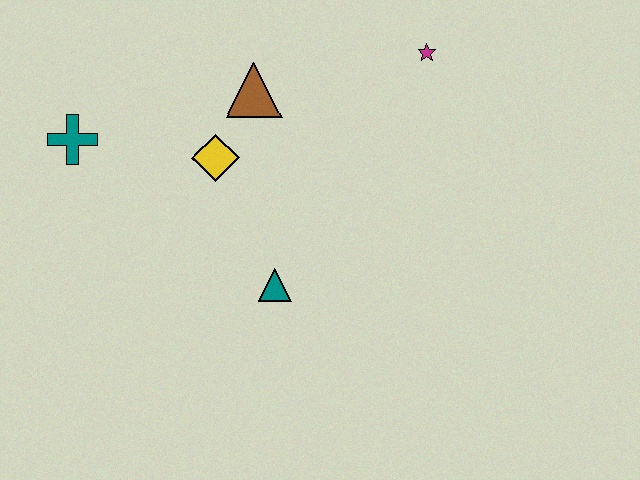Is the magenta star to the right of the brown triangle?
Yes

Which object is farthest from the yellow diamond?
The magenta star is farthest from the yellow diamond.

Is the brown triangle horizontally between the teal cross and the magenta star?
Yes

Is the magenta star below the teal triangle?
No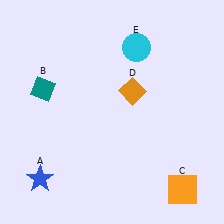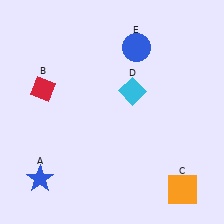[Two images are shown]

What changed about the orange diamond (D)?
In Image 1, D is orange. In Image 2, it changed to cyan.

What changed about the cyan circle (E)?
In Image 1, E is cyan. In Image 2, it changed to blue.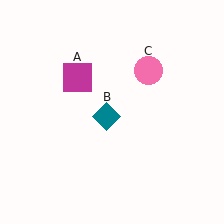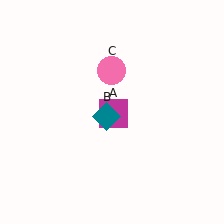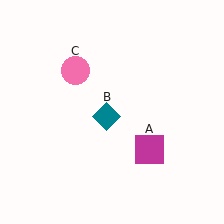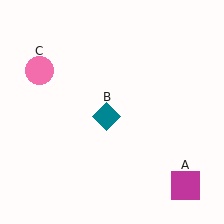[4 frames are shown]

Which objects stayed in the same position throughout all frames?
Teal diamond (object B) remained stationary.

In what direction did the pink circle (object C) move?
The pink circle (object C) moved left.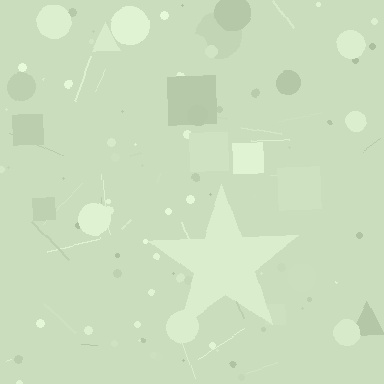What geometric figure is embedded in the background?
A star is embedded in the background.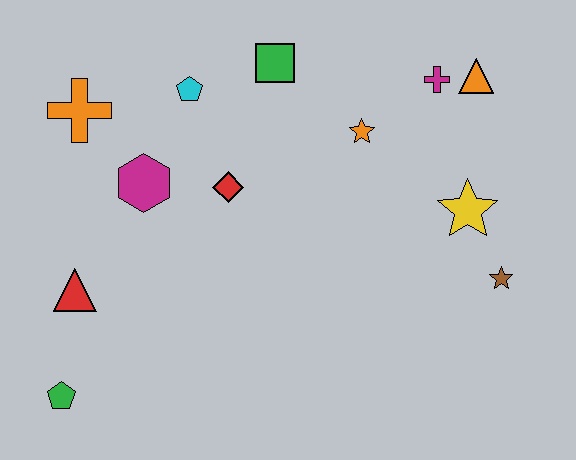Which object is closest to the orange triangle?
The magenta cross is closest to the orange triangle.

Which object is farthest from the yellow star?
The green pentagon is farthest from the yellow star.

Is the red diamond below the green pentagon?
No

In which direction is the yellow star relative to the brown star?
The yellow star is above the brown star.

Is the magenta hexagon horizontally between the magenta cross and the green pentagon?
Yes